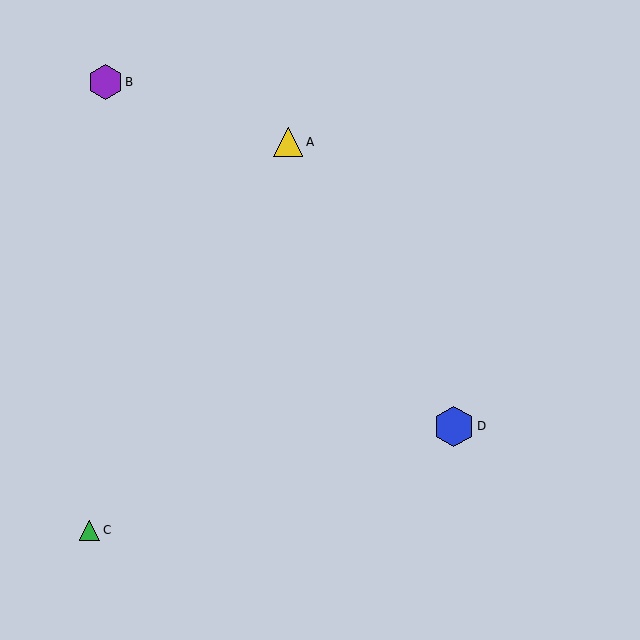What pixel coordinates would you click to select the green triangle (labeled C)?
Click at (90, 530) to select the green triangle C.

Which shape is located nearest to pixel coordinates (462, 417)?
The blue hexagon (labeled D) at (454, 426) is nearest to that location.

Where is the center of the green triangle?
The center of the green triangle is at (90, 530).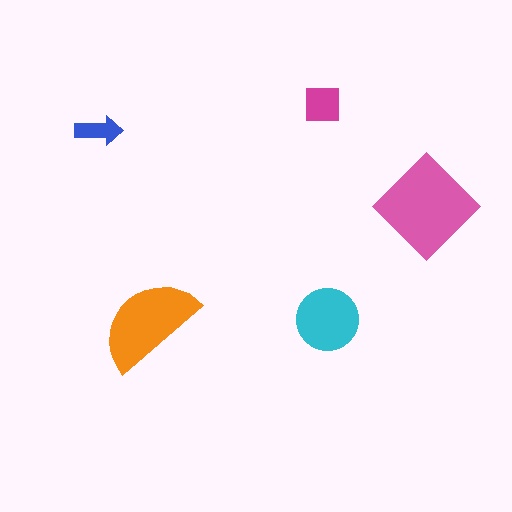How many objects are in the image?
There are 5 objects in the image.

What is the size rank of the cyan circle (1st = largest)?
3rd.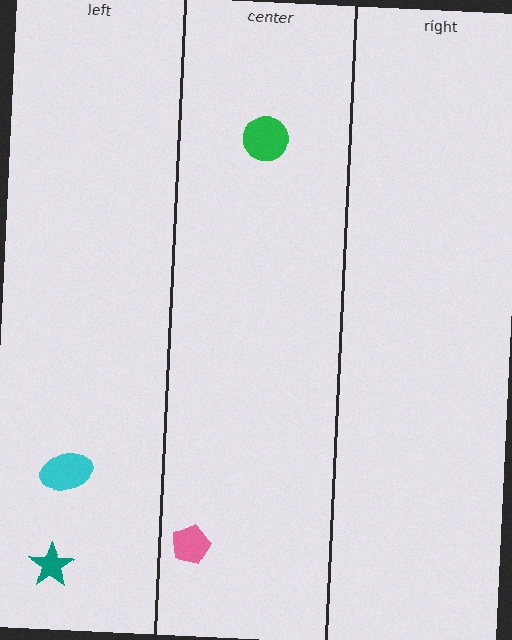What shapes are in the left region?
The cyan ellipse, the teal star.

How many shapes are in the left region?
2.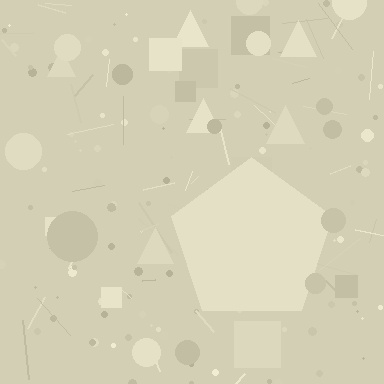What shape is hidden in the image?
A pentagon is hidden in the image.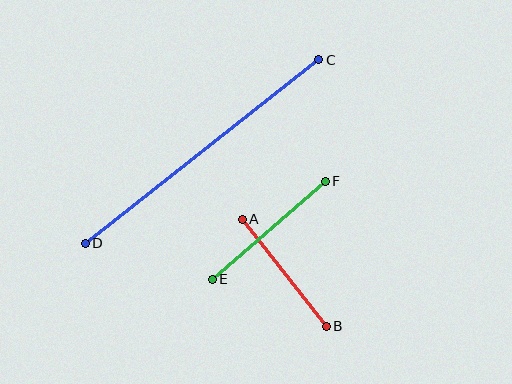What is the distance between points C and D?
The distance is approximately 297 pixels.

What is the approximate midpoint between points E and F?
The midpoint is at approximately (269, 230) pixels.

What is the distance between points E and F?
The distance is approximately 149 pixels.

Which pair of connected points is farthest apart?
Points C and D are farthest apart.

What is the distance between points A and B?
The distance is approximately 136 pixels.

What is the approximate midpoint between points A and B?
The midpoint is at approximately (284, 273) pixels.